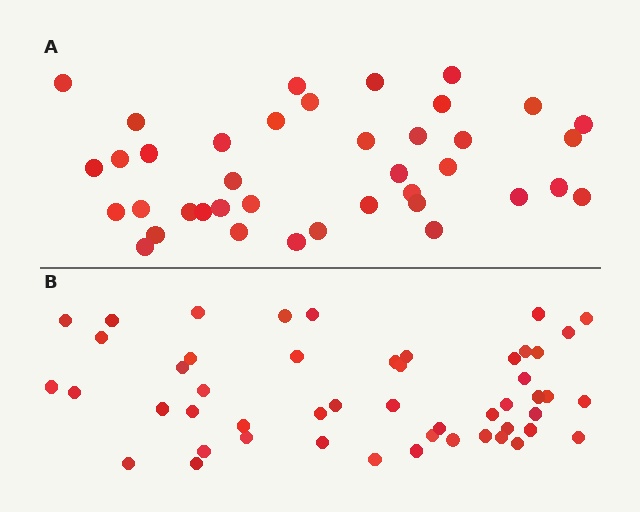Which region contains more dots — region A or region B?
Region B (the bottom region) has more dots.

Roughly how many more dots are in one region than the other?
Region B has roughly 12 or so more dots than region A.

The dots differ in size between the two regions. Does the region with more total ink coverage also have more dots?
No. Region A has more total ink coverage because its dots are larger, but region B actually contains more individual dots. Total area can be misleading — the number of items is what matters here.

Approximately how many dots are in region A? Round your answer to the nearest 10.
About 40 dots. (The exact count is 39, which rounds to 40.)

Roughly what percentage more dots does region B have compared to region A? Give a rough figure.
About 30% more.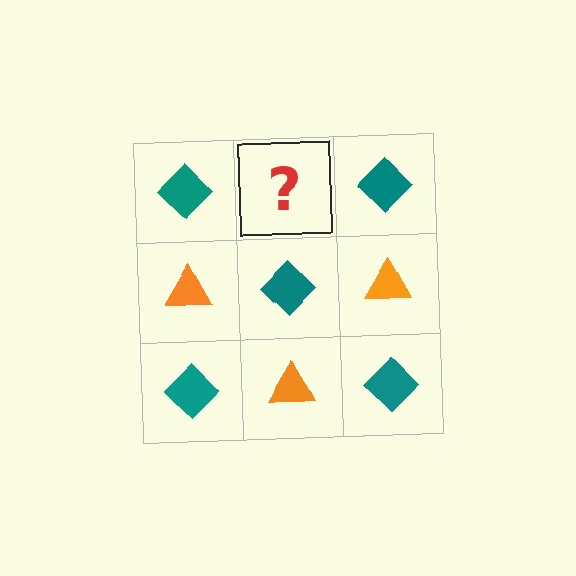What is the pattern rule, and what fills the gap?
The rule is that it alternates teal diamond and orange triangle in a checkerboard pattern. The gap should be filled with an orange triangle.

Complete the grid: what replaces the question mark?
The question mark should be replaced with an orange triangle.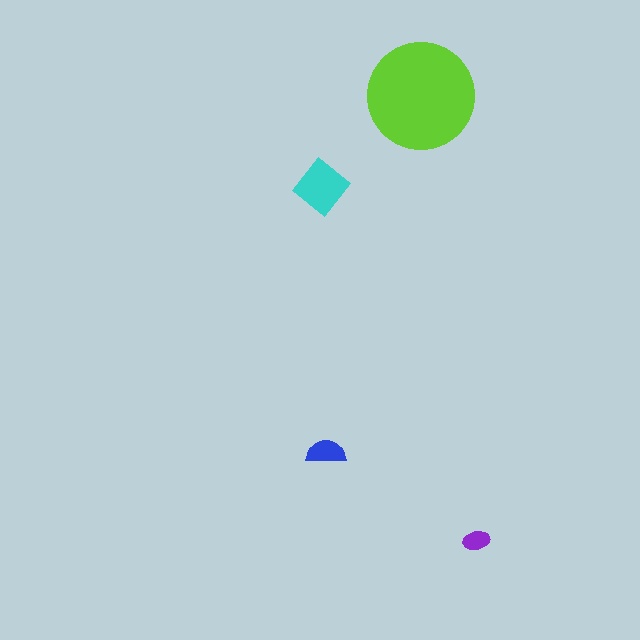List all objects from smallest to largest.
The purple ellipse, the blue semicircle, the cyan diamond, the lime circle.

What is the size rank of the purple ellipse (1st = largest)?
4th.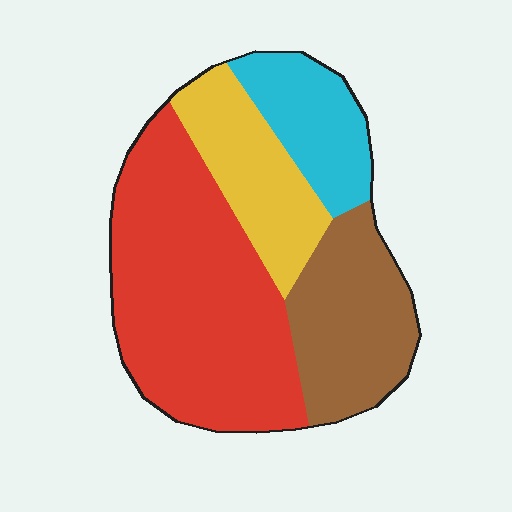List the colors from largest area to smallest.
From largest to smallest: red, brown, yellow, cyan.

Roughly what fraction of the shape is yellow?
Yellow covers 18% of the shape.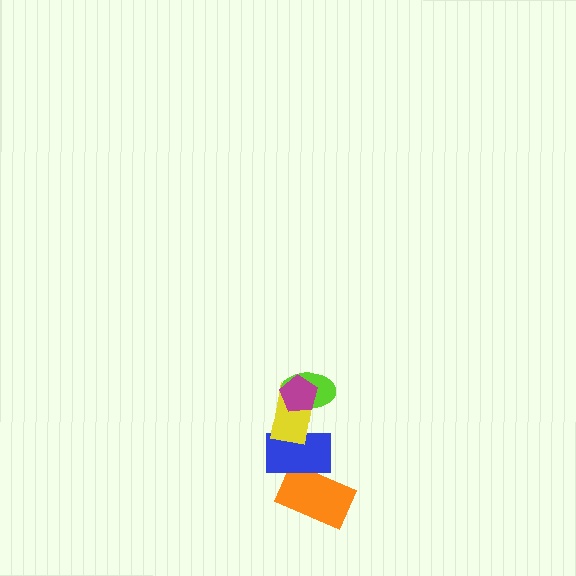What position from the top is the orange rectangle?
The orange rectangle is 5th from the top.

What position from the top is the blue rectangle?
The blue rectangle is 4th from the top.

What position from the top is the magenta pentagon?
The magenta pentagon is 1st from the top.